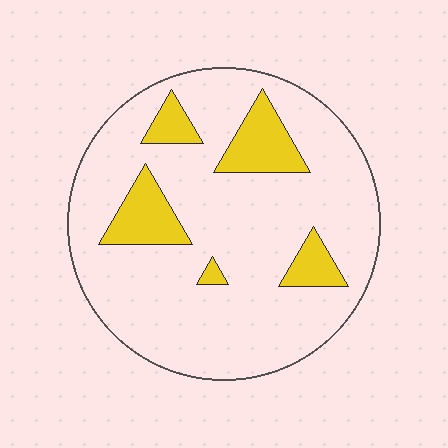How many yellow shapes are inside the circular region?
5.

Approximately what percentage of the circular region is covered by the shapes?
Approximately 15%.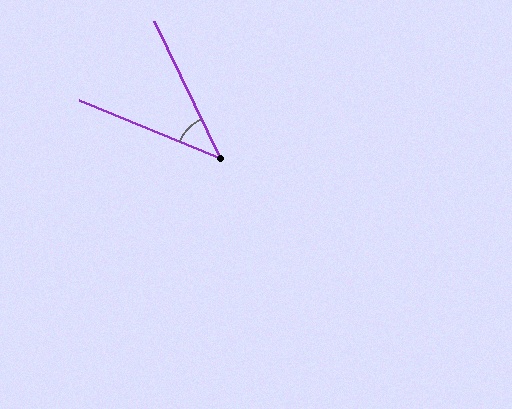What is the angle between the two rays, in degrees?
Approximately 42 degrees.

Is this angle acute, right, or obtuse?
It is acute.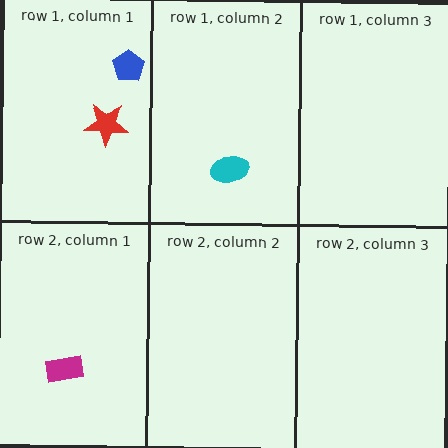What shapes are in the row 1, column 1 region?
The red star, the blue pentagon.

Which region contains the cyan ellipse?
The row 1, column 2 region.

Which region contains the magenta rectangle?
The row 2, column 1 region.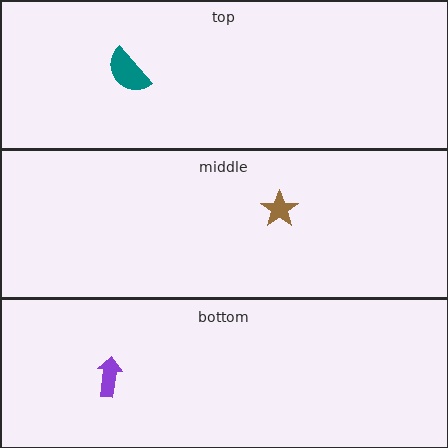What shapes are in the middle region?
The brown star.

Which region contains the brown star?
The middle region.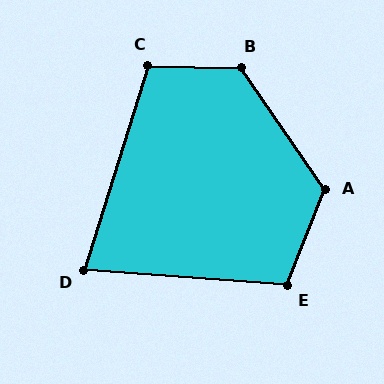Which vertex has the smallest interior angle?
D, at approximately 77 degrees.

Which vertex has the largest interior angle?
B, at approximately 126 degrees.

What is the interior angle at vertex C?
Approximately 106 degrees (obtuse).